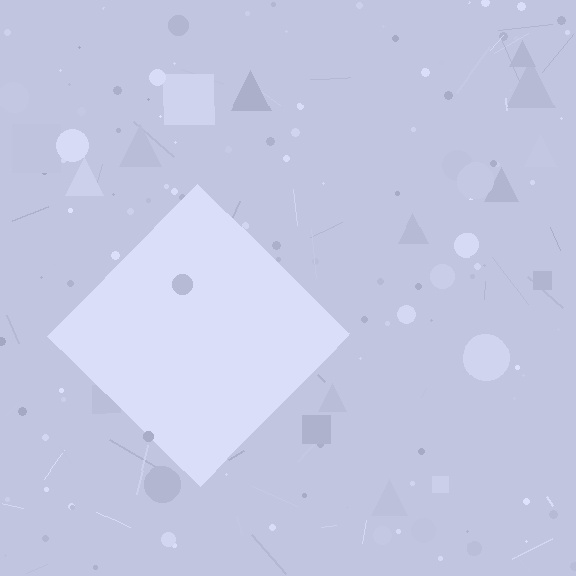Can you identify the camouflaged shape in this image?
The camouflaged shape is a diamond.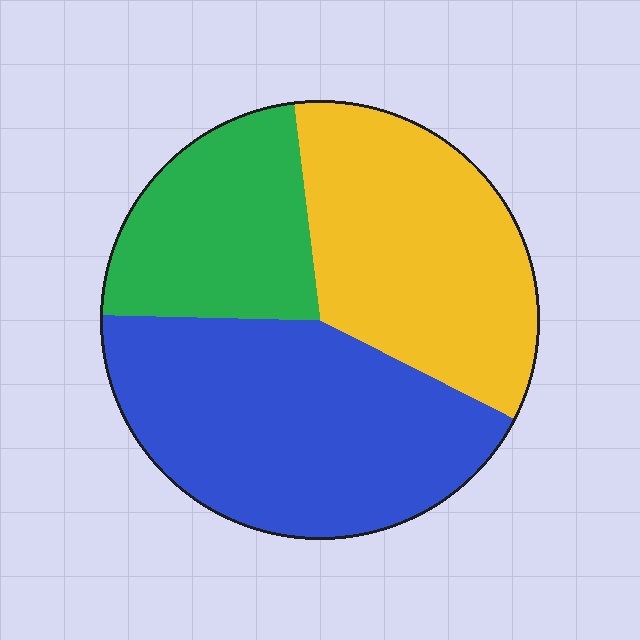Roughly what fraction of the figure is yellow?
Yellow covers around 35% of the figure.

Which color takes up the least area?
Green, at roughly 25%.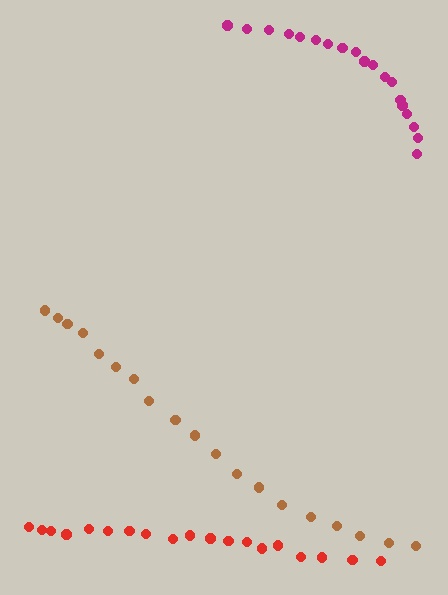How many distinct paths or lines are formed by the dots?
There are 3 distinct paths.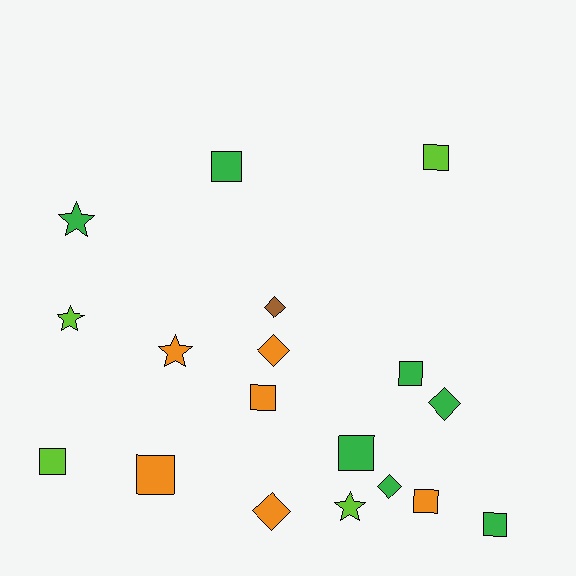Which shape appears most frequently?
Square, with 9 objects.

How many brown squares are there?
There are no brown squares.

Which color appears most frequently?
Green, with 7 objects.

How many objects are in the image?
There are 18 objects.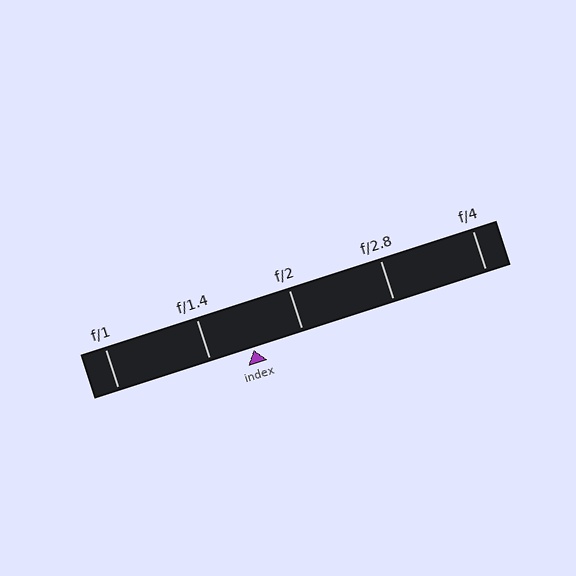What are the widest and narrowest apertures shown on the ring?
The widest aperture shown is f/1 and the narrowest is f/4.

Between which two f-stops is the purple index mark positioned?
The index mark is between f/1.4 and f/2.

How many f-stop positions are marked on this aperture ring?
There are 5 f-stop positions marked.